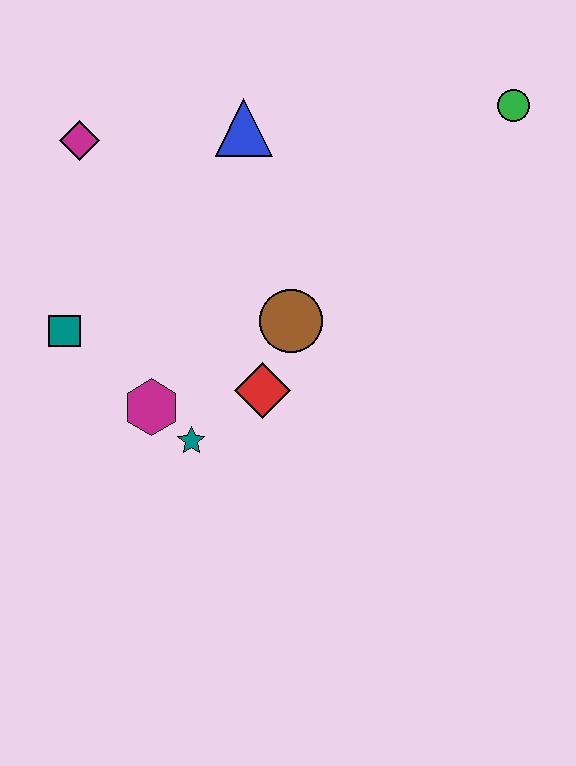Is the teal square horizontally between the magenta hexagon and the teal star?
No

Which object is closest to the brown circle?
The red diamond is closest to the brown circle.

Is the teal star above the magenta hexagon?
No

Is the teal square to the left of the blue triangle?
Yes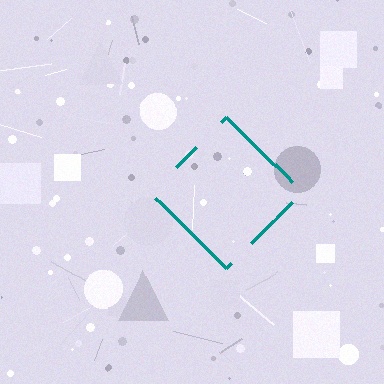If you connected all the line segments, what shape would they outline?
They would outline a diamond.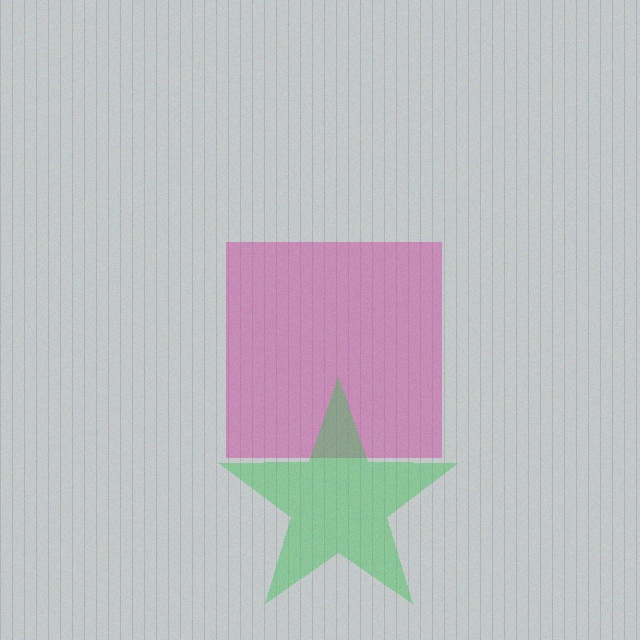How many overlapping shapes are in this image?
There are 2 overlapping shapes in the image.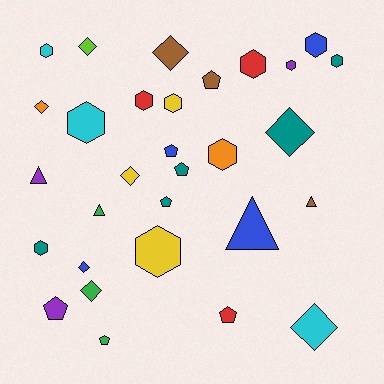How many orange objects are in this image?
There are 2 orange objects.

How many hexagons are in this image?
There are 11 hexagons.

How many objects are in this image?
There are 30 objects.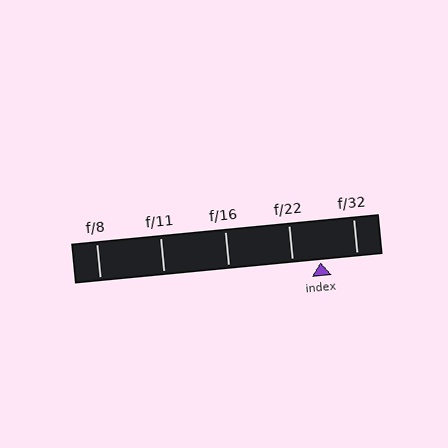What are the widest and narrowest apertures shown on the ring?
The widest aperture shown is f/8 and the narrowest is f/32.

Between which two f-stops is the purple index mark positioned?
The index mark is between f/22 and f/32.